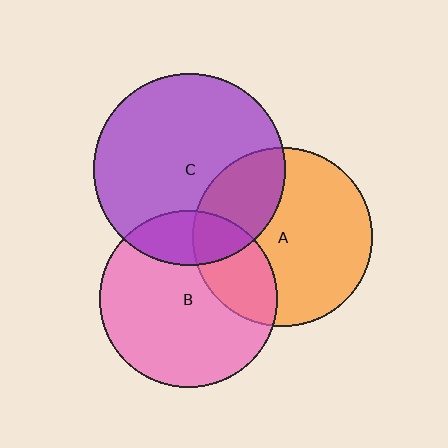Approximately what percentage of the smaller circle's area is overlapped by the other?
Approximately 30%.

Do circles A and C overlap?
Yes.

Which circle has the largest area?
Circle C (purple).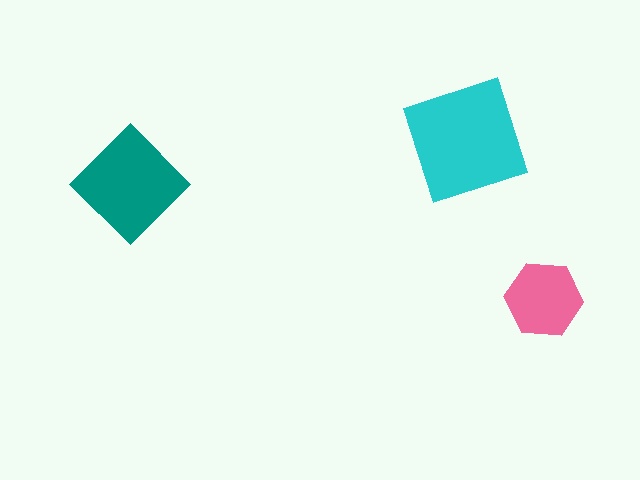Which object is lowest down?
The pink hexagon is bottommost.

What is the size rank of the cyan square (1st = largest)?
1st.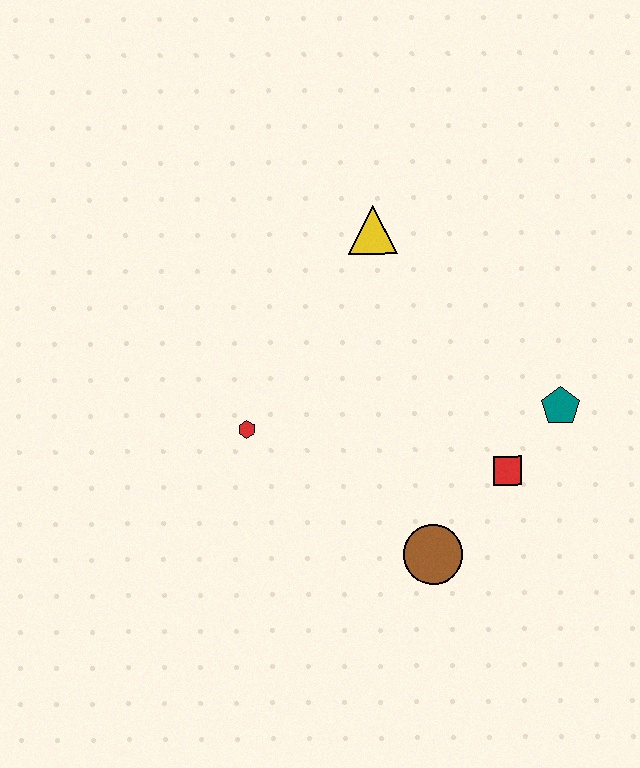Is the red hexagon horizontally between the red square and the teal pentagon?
No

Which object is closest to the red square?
The teal pentagon is closest to the red square.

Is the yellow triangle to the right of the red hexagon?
Yes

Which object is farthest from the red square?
The yellow triangle is farthest from the red square.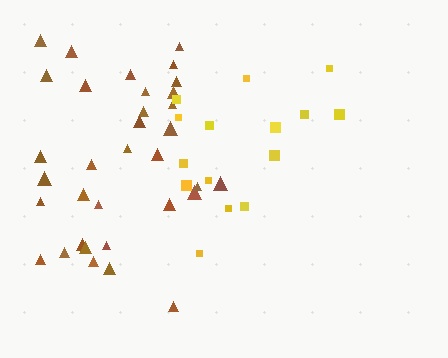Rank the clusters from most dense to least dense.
brown, yellow.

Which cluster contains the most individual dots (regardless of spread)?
Brown (34).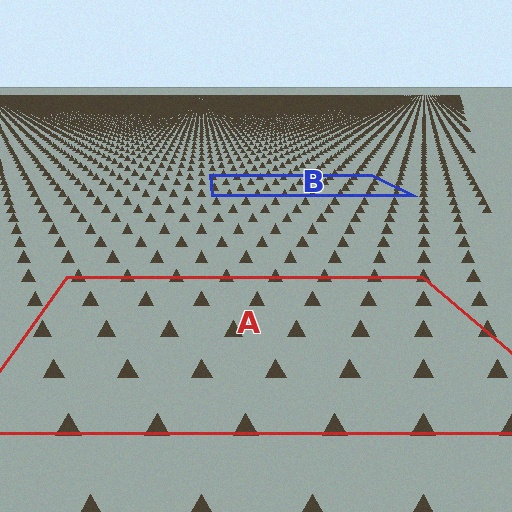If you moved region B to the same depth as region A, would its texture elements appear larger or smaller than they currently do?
They would appear larger. At a closer depth, the same texture elements are projected at a bigger on-screen size.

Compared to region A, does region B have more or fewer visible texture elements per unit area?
Region B has more texture elements per unit area — they are packed more densely because it is farther away.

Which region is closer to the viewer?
Region A is closer. The texture elements there are larger and more spread out.